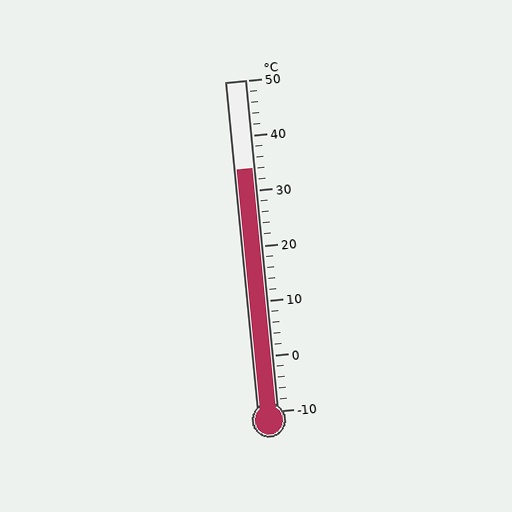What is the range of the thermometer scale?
The thermometer scale ranges from -10°C to 50°C.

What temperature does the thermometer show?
The thermometer shows approximately 34°C.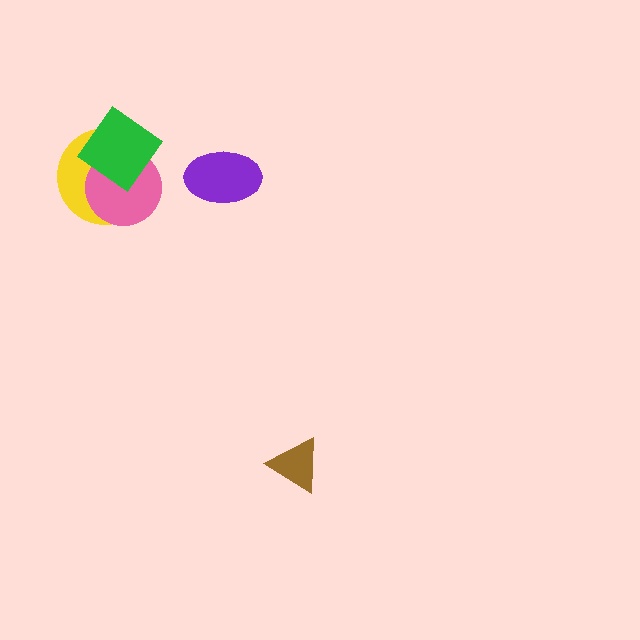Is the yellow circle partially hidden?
Yes, it is partially covered by another shape.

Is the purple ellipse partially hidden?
No, no other shape covers it.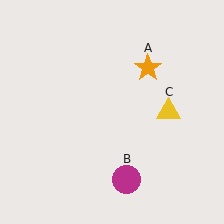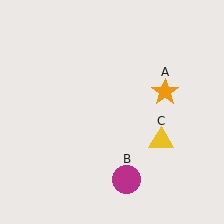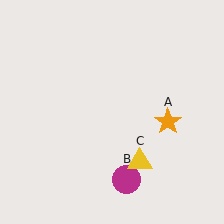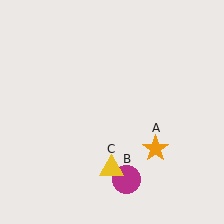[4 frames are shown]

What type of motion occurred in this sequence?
The orange star (object A), yellow triangle (object C) rotated clockwise around the center of the scene.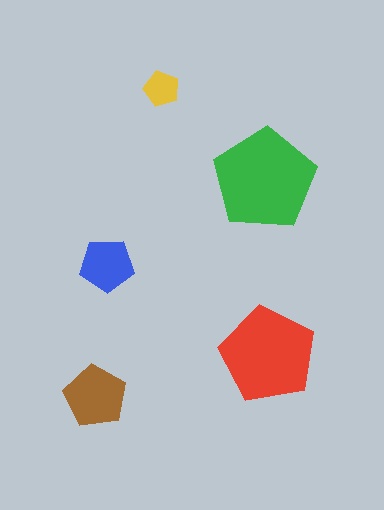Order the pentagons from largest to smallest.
the green one, the red one, the brown one, the blue one, the yellow one.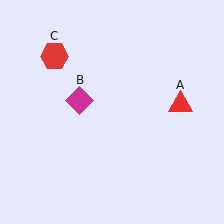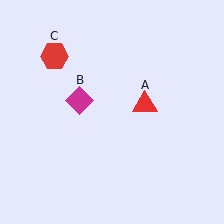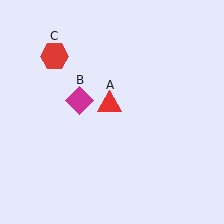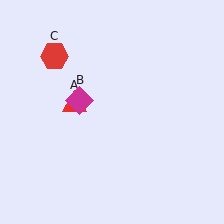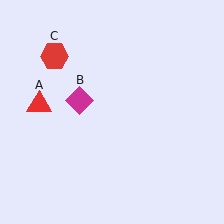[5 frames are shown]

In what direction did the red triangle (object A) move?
The red triangle (object A) moved left.